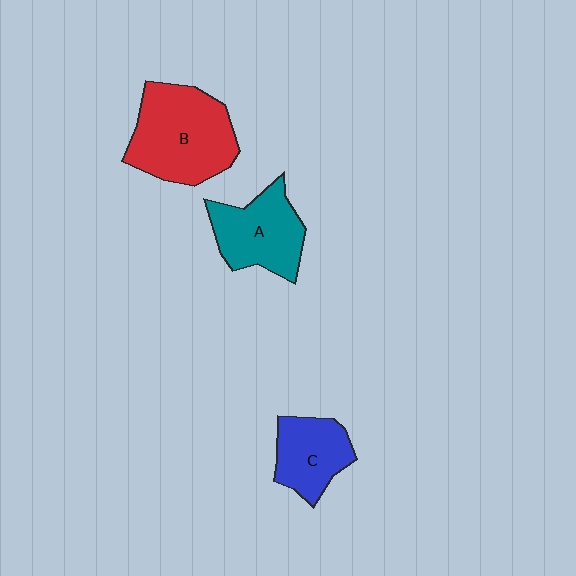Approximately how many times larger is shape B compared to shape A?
Approximately 1.4 times.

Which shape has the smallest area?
Shape C (blue).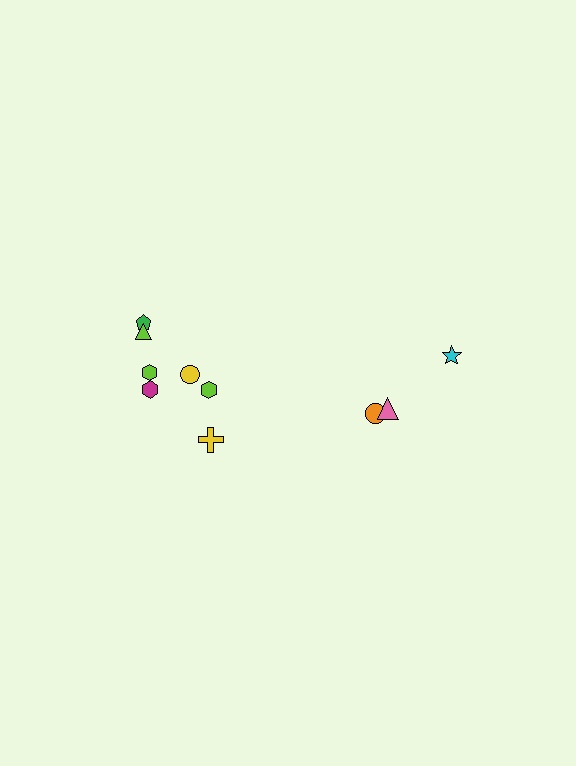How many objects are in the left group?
There are 7 objects.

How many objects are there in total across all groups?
There are 10 objects.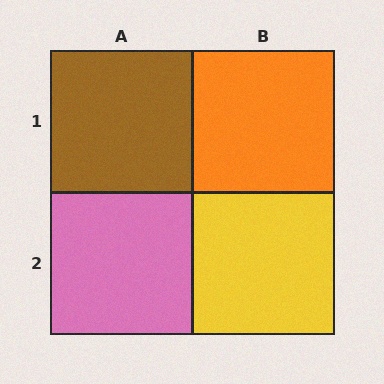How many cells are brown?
1 cell is brown.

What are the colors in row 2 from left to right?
Pink, yellow.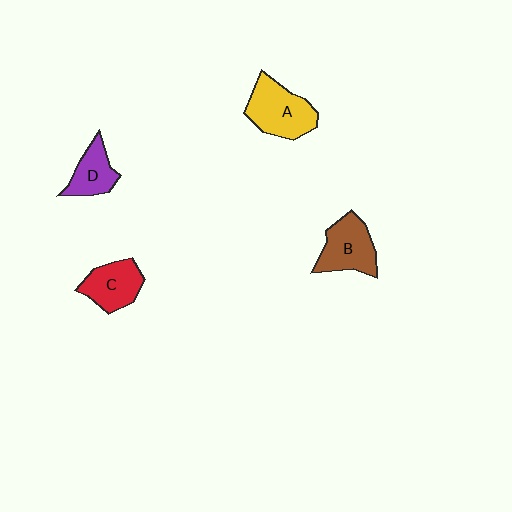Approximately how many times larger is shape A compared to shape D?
Approximately 1.5 times.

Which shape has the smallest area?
Shape D (purple).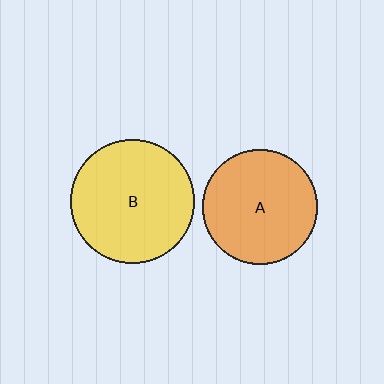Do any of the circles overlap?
No, none of the circles overlap.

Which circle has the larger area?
Circle B (yellow).